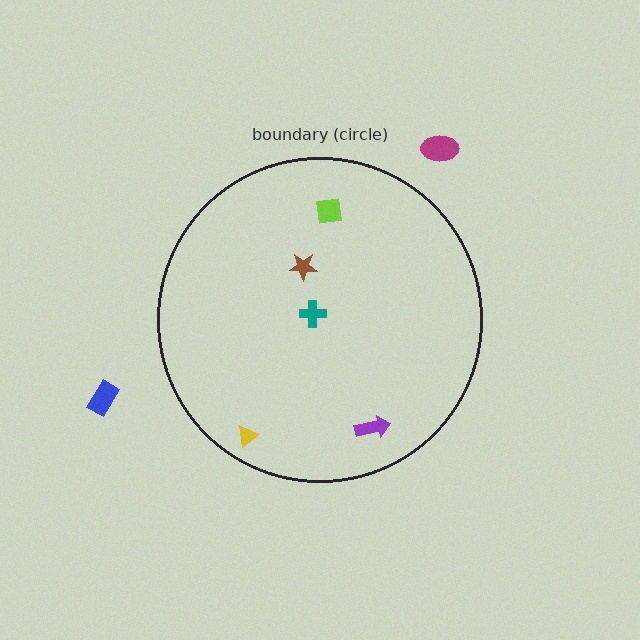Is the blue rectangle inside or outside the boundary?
Outside.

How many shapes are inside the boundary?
5 inside, 2 outside.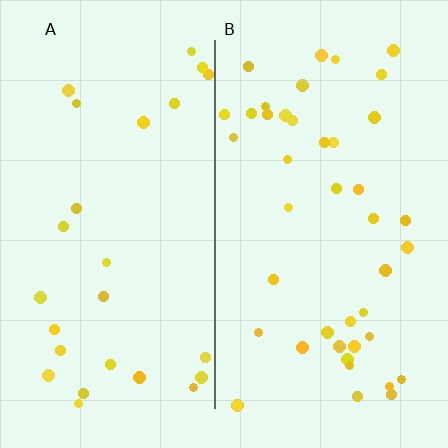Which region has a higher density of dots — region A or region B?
B (the right).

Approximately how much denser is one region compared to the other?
Approximately 1.7× — region B over region A.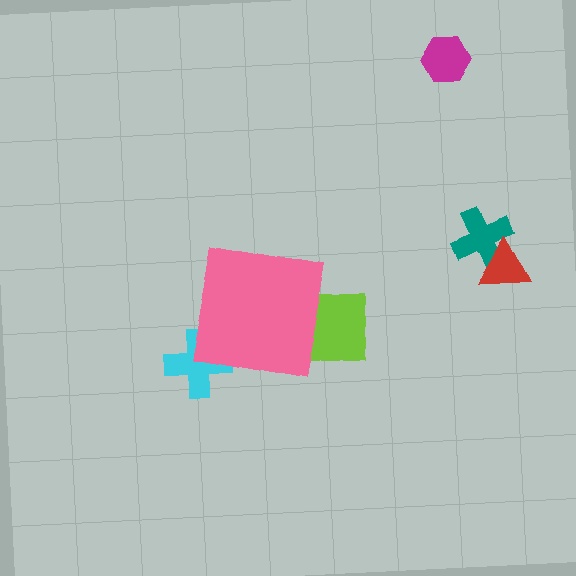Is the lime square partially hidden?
Yes, the lime square is partially hidden behind the pink square.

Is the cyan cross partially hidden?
Yes, the cyan cross is partially hidden behind the pink square.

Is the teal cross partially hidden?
No, the teal cross is fully visible.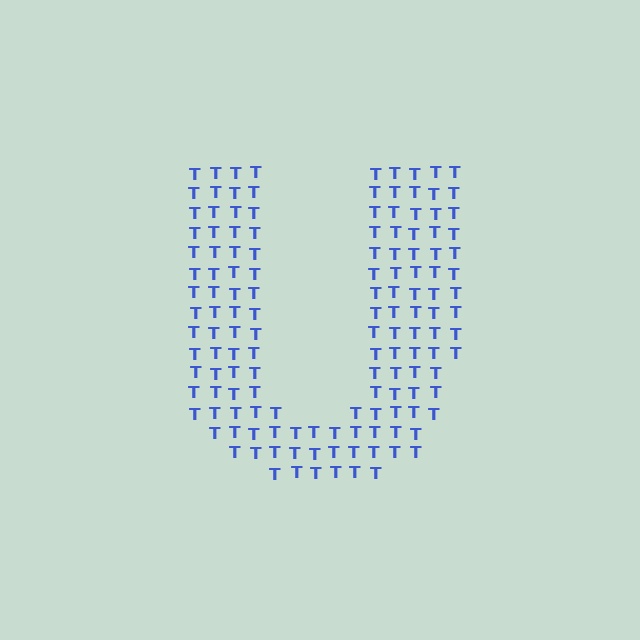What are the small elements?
The small elements are letter T's.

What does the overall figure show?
The overall figure shows the letter U.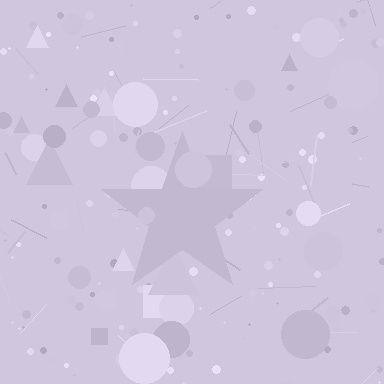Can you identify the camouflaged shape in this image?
The camouflaged shape is a star.